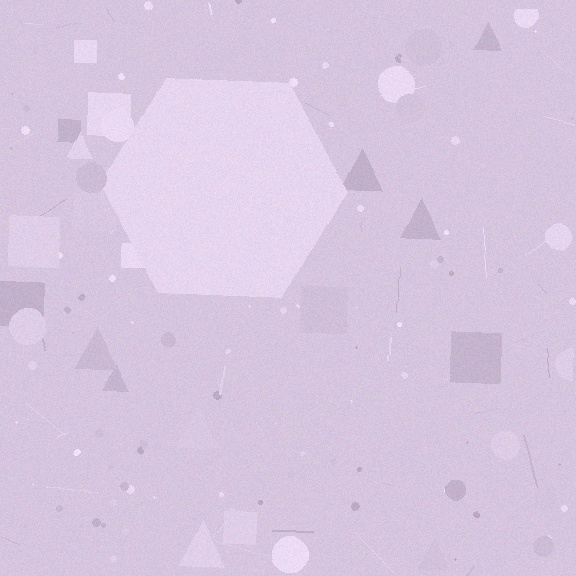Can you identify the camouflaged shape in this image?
The camouflaged shape is a hexagon.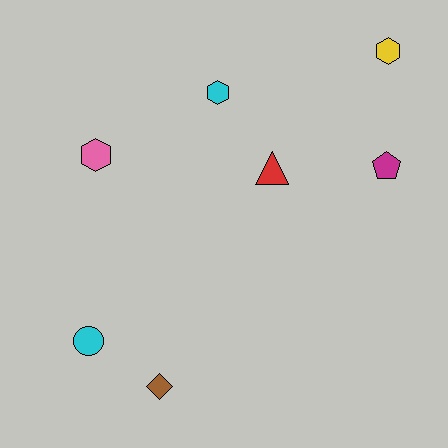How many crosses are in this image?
There are no crosses.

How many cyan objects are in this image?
There are 2 cyan objects.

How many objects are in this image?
There are 7 objects.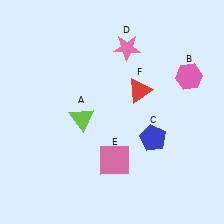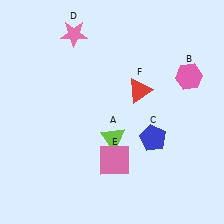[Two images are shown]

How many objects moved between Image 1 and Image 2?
2 objects moved between the two images.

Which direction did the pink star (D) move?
The pink star (D) moved left.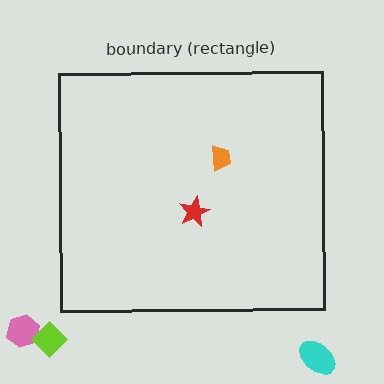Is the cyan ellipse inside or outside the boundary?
Outside.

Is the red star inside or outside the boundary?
Inside.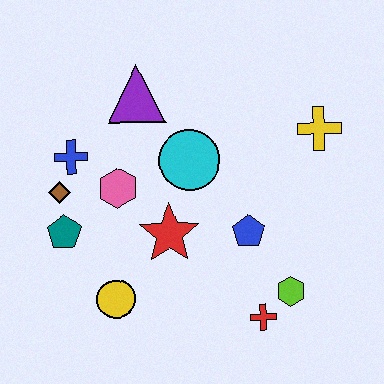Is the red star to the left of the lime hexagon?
Yes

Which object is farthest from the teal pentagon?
The yellow cross is farthest from the teal pentagon.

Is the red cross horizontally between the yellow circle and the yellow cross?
Yes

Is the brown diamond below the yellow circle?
No